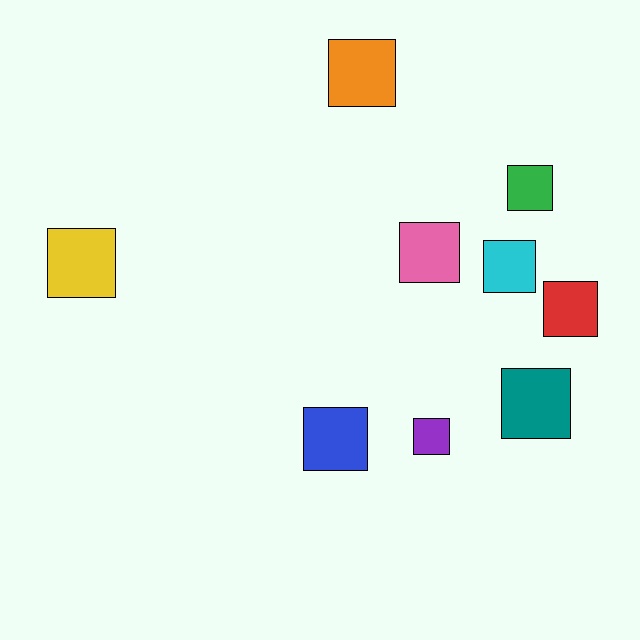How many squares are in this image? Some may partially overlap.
There are 9 squares.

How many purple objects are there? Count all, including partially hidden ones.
There is 1 purple object.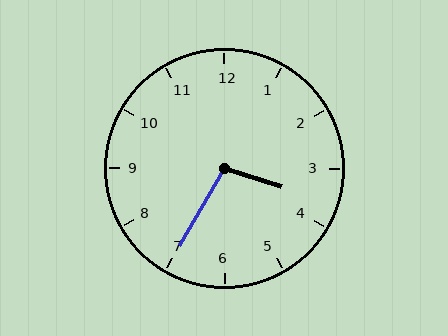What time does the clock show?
3:35.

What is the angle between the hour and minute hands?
Approximately 102 degrees.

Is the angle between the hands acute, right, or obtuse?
It is obtuse.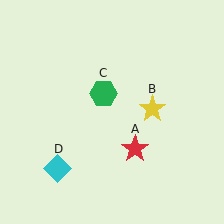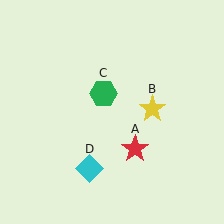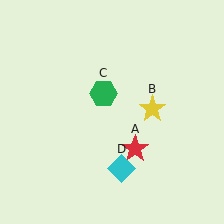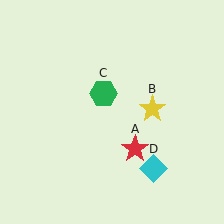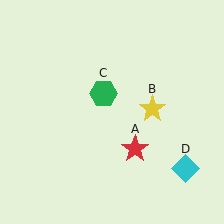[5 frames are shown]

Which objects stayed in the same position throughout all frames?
Red star (object A) and yellow star (object B) and green hexagon (object C) remained stationary.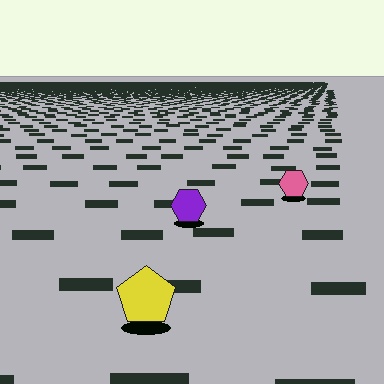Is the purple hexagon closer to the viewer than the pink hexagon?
Yes. The purple hexagon is closer — you can tell from the texture gradient: the ground texture is coarser near it.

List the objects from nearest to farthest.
From nearest to farthest: the yellow pentagon, the purple hexagon, the pink hexagon.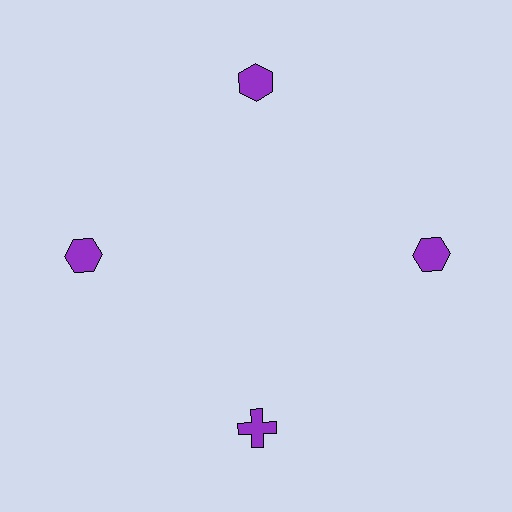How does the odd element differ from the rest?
It has a different shape: cross instead of hexagon.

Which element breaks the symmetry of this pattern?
The purple cross at roughly the 6 o'clock position breaks the symmetry. All other shapes are purple hexagons.